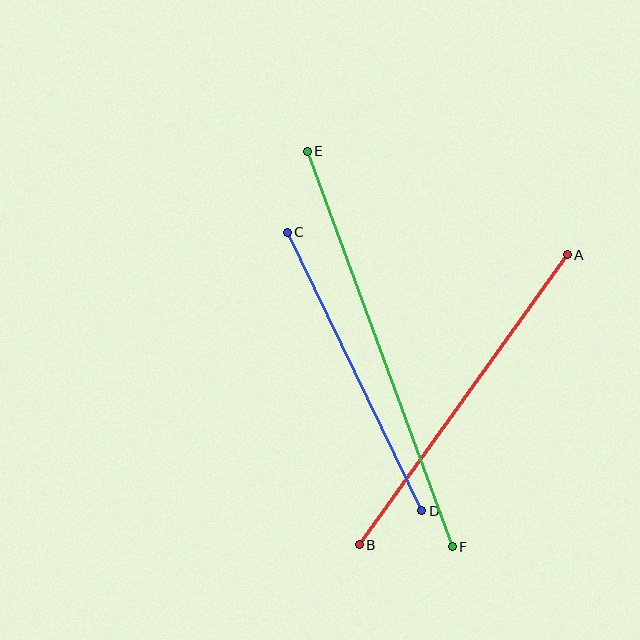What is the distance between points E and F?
The distance is approximately 421 pixels.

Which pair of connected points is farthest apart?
Points E and F are farthest apart.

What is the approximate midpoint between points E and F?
The midpoint is at approximately (380, 349) pixels.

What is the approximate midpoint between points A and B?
The midpoint is at approximately (463, 400) pixels.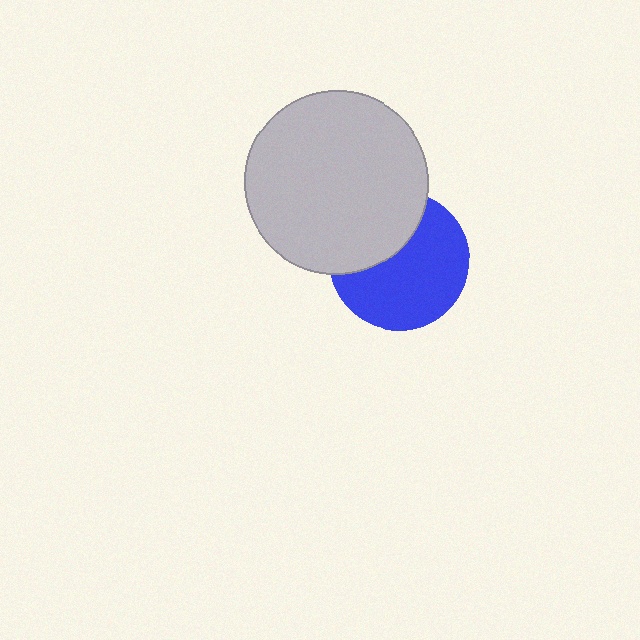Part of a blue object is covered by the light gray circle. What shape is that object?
It is a circle.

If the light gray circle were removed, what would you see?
You would see the complete blue circle.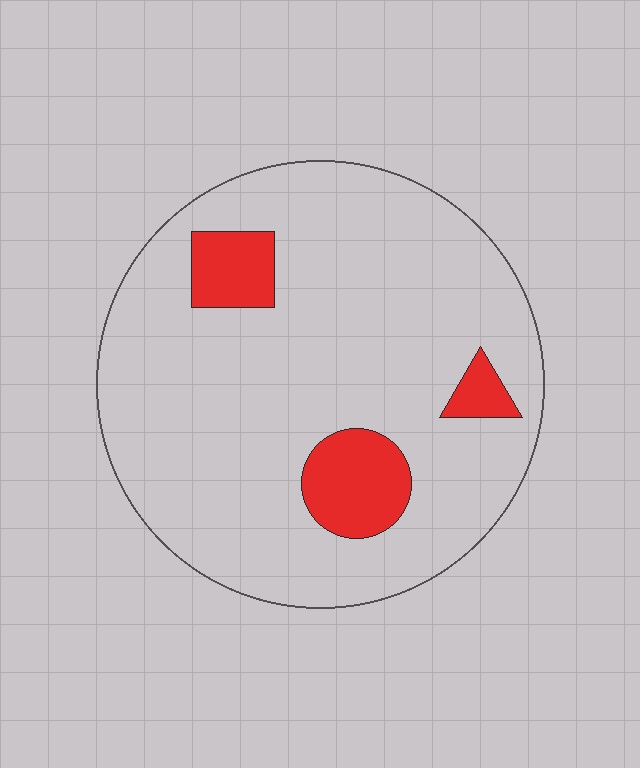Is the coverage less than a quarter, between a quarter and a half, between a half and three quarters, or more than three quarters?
Less than a quarter.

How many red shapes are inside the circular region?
3.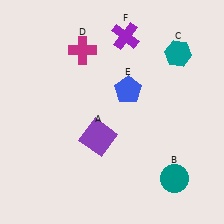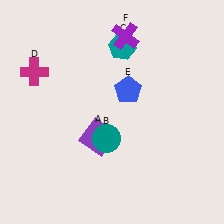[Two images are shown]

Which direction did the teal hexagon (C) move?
The teal hexagon (C) moved left.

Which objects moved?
The objects that moved are: the teal circle (B), the teal hexagon (C), the magenta cross (D).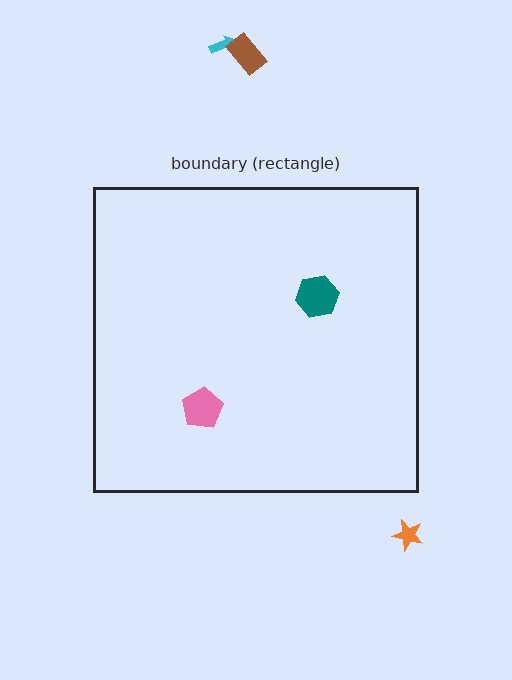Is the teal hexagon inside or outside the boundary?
Inside.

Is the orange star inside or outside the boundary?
Outside.